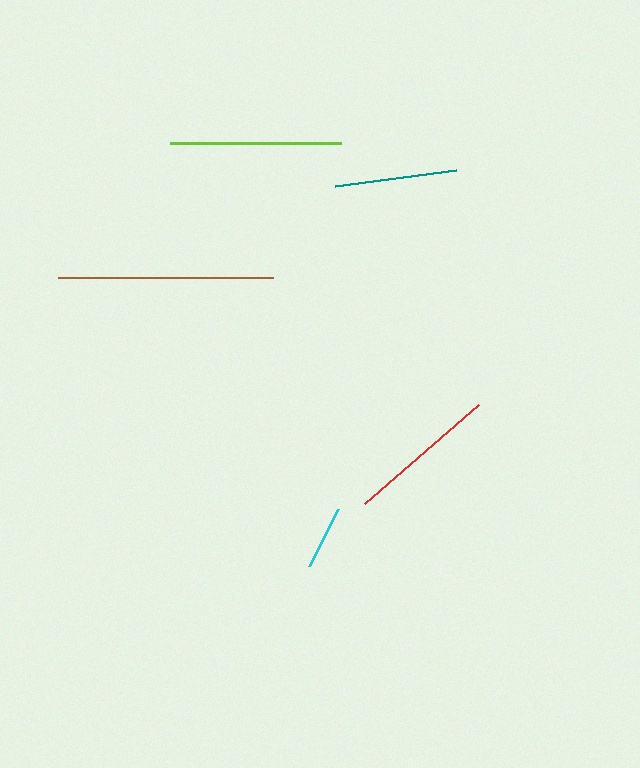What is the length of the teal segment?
The teal segment is approximately 122 pixels long.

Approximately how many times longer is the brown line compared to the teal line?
The brown line is approximately 1.8 times the length of the teal line.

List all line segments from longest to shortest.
From longest to shortest: brown, lime, red, teal, cyan.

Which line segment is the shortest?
The cyan line is the shortest at approximately 64 pixels.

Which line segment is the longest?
The brown line is the longest at approximately 215 pixels.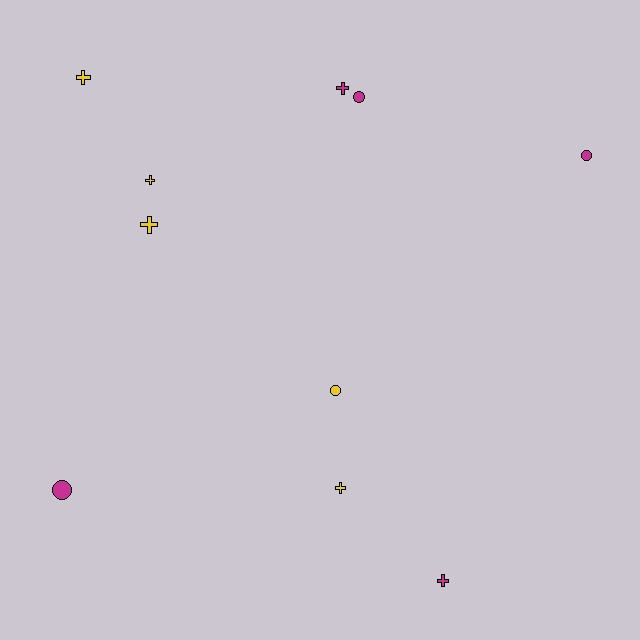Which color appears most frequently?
Magenta, with 5 objects.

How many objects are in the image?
There are 10 objects.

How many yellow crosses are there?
There are 4 yellow crosses.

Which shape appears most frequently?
Cross, with 6 objects.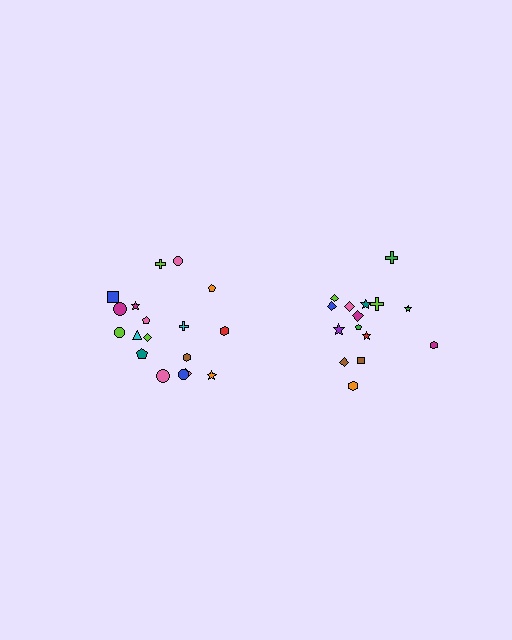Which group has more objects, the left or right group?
The left group.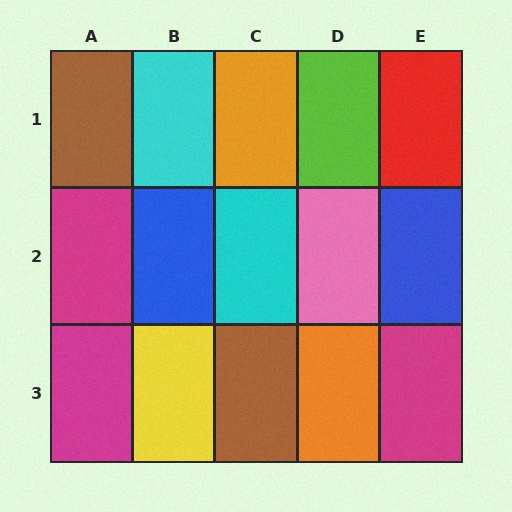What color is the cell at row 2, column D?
Pink.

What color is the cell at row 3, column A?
Magenta.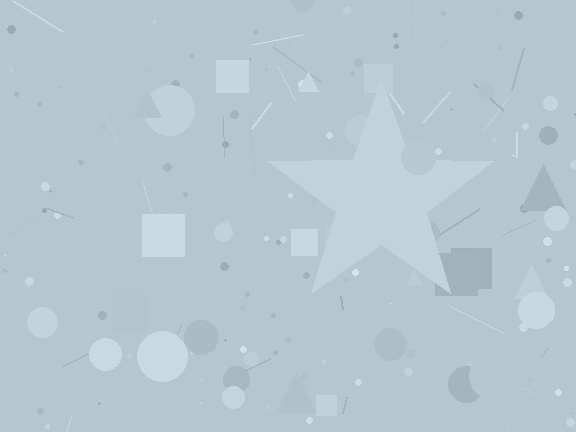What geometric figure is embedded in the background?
A star is embedded in the background.